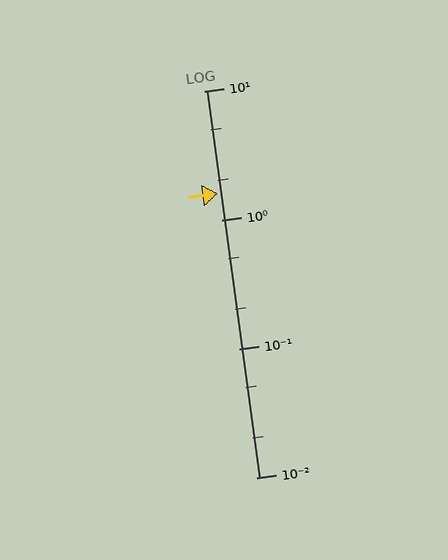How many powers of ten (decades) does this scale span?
The scale spans 3 decades, from 0.01 to 10.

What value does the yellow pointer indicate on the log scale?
The pointer indicates approximately 1.6.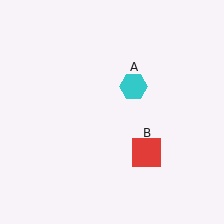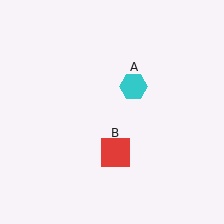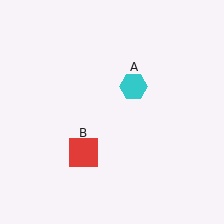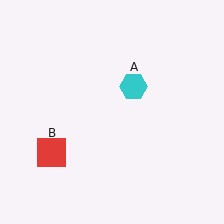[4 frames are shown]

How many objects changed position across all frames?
1 object changed position: red square (object B).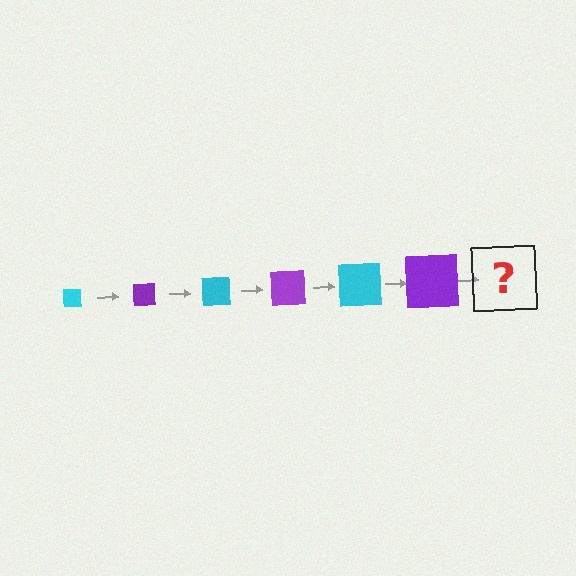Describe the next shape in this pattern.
It should be a cyan square, larger than the previous one.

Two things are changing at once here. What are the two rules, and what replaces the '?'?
The two rules are that the square grows larger each step and the color cycles through cyan and purple. The '?' should be a cyan square, larger than the previous one.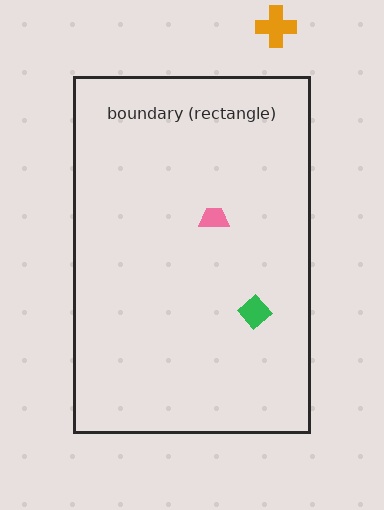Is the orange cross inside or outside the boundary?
Outside.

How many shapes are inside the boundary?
2 inside, 1 outside.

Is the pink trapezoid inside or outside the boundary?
Inside.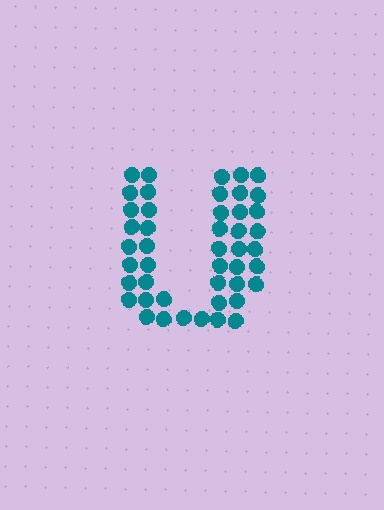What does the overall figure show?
The overall figure shows the letter U.